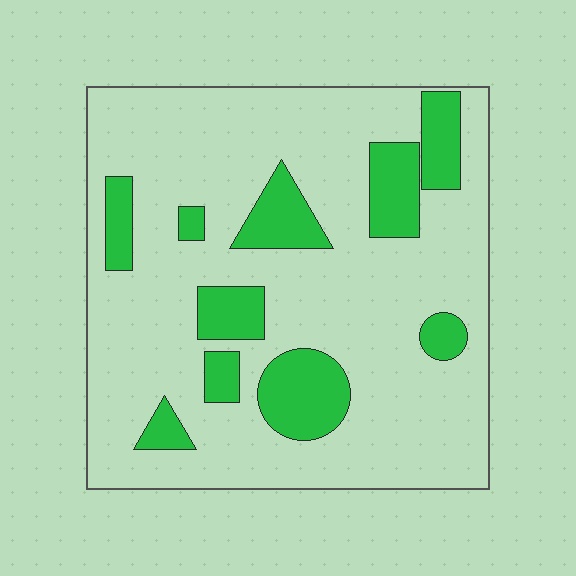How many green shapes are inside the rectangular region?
10.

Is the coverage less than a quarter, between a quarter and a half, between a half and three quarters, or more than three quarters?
Less than a quarter.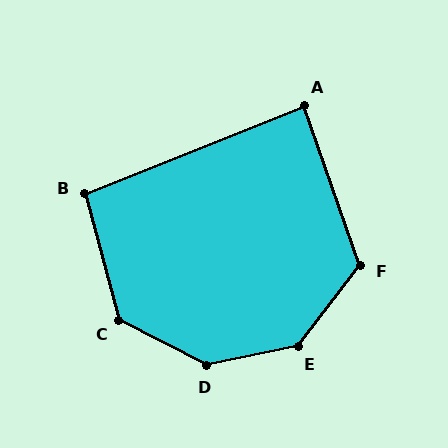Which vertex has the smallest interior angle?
A, at approximately 88 degrees.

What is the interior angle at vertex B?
Approximately 97 degrees (obtuse).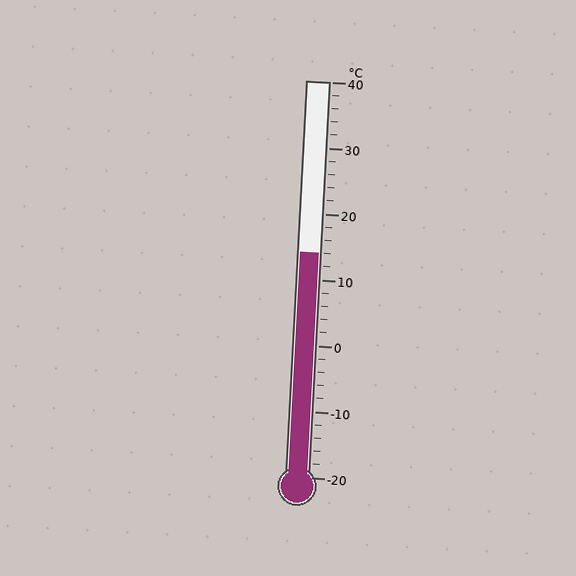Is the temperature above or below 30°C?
The temperature is below 30°C.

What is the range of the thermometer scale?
The thermometer scale ranges from -20°C to 40°C.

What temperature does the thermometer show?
The thermometer shows approximately 14°C.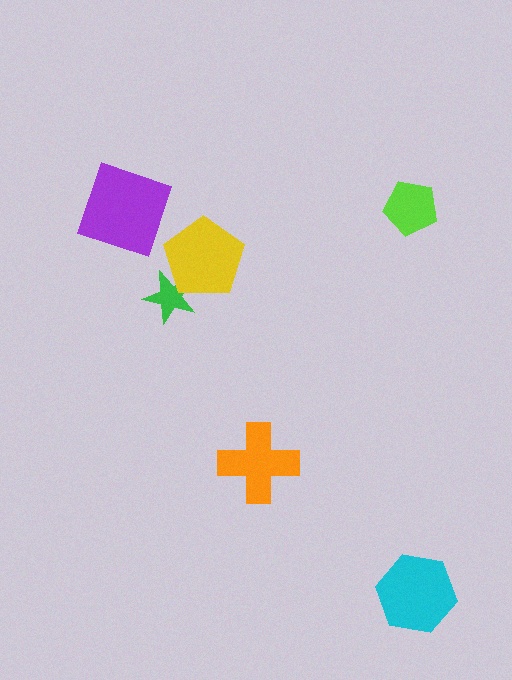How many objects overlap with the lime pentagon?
0 objects overlap with the lime pentagon.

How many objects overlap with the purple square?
0 objects overlap with the purple square.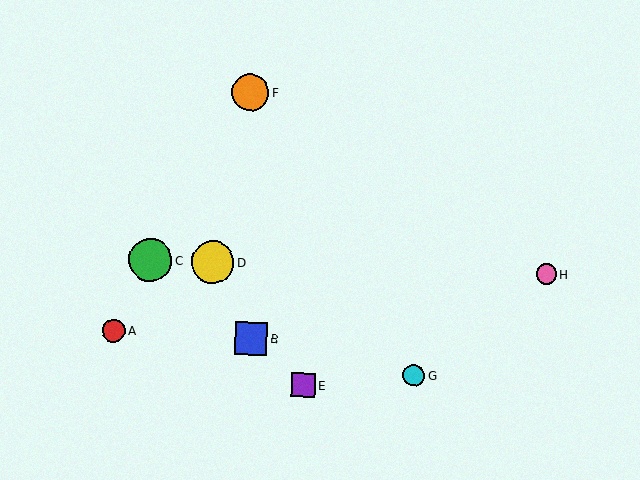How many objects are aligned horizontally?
3 objects (C, D, H) are aligned horizontally.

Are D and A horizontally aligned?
No, D is at y≈262 and A is at y≈331.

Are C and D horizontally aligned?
Yes, both are at y≈260.